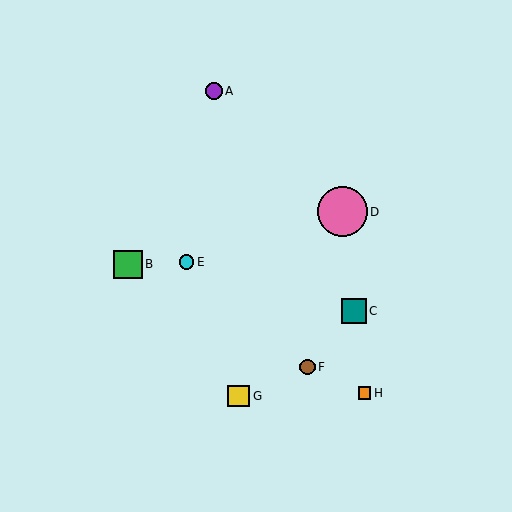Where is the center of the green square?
The center of the green square is at (128, 264).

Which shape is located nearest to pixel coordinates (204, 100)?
The purple circle (labeled A) at (214, 91) is nearest to that location.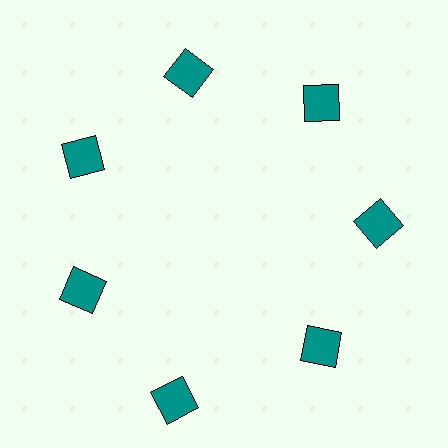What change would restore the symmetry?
The symmetry would be restored by moving it inward, back onto the ring so that all 7 squares sit at equal angles and equal distance from the center.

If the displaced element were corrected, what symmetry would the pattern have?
It would have 7-fold rotational symmetry — the pattern would map onto itself every 51 degrees.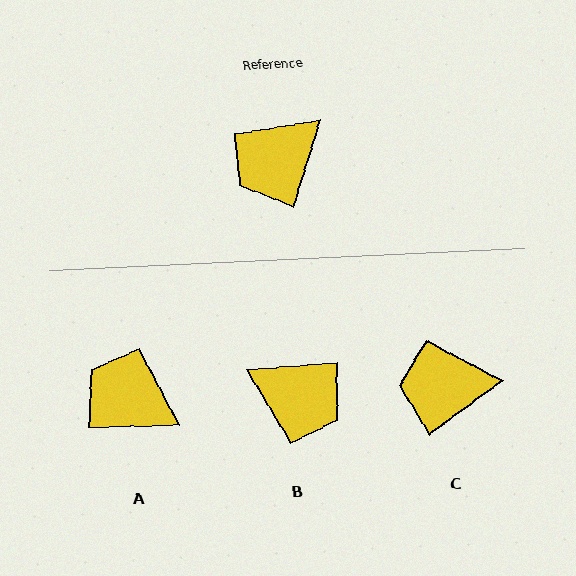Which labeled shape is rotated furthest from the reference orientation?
B, about 111 degrees away.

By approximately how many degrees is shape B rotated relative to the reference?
Approximately 111 degrees counter-clockwise.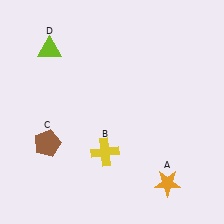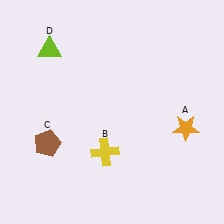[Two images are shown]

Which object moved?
The orange star (A) moved up.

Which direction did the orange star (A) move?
The orange star (A) moved up.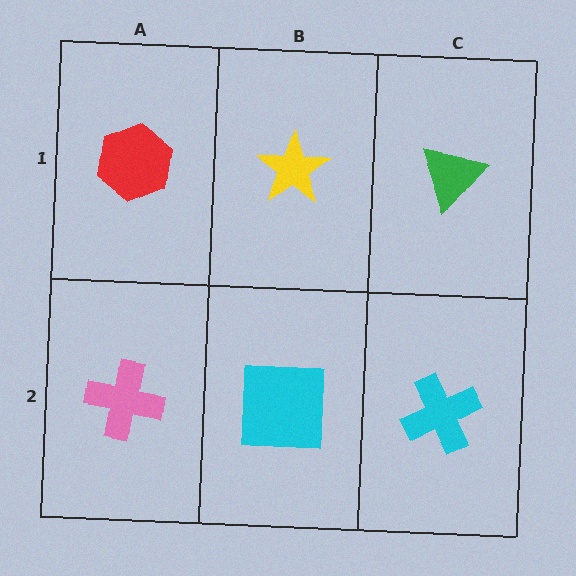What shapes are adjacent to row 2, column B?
A yellow star (row 1, column B), a pink cross (row 2, column A), a cyan cross (row 2, column C).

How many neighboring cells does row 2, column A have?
2.